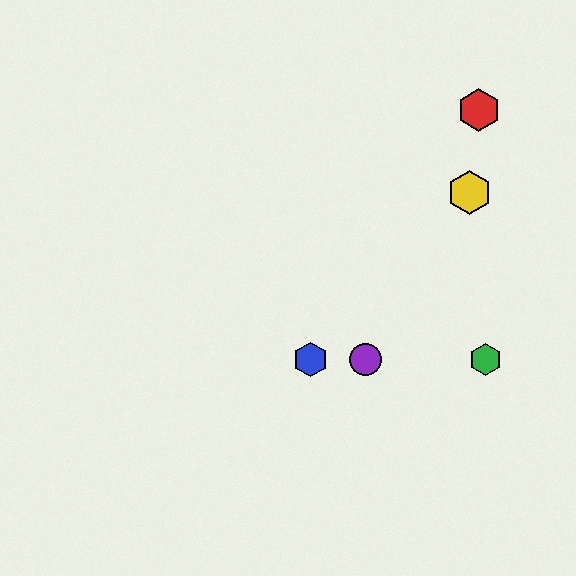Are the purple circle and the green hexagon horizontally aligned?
Yes, both are at y≈360.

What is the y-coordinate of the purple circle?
The purple circle is at y≈360.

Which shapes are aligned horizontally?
The blue hexagon, the green hexagon, the purple circle are aligned horizontally.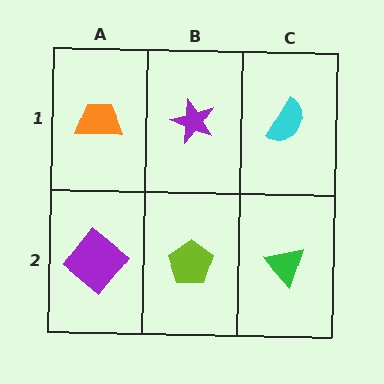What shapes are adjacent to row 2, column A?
An orange trapezoid (row 1, column A), a lime pentagon (row 2, column B).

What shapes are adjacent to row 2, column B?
A purple star (row 1, column B), a purple diamond (row 2, column A), a green triangle (row 2, column C).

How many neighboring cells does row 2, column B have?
3.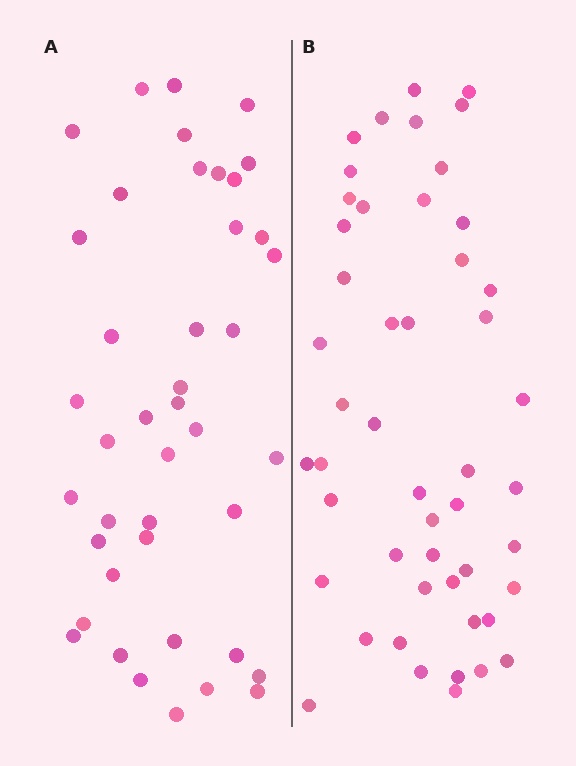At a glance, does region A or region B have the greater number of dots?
Region B (the right region) has more dots.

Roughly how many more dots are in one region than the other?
Region B has roughly 8 or so more dots than region A.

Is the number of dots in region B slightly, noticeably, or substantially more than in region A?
Region B has only slightly more — the two regions are fairly close. The ratio is roughly 1.2 to 1.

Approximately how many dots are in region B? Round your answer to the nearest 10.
About 50 dots. (The exact count is 49, which rounds to 50.)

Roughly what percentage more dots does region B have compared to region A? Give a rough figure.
About 15% more.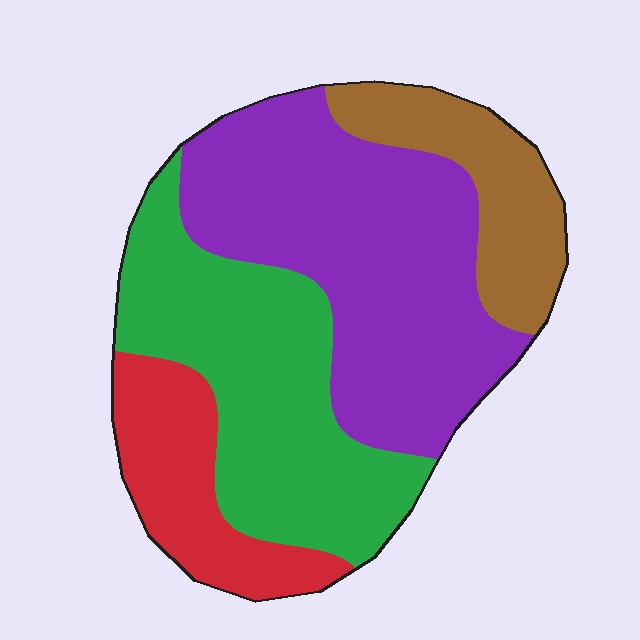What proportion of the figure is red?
Red covers around 15% of the figure.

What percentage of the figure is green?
Green covers 32% of the figure.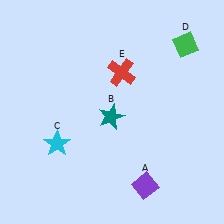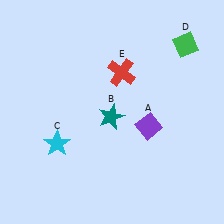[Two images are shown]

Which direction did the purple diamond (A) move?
The purple diamond (A) moved up.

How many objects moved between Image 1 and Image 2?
1 object moved between the two images.